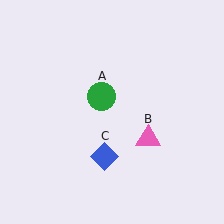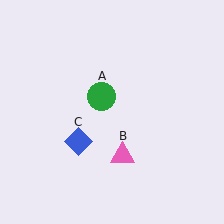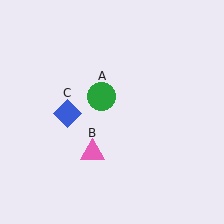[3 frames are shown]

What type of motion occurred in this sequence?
The pink triangle (object B), blue diamond (object C) rotated clockwise around the center of the scene.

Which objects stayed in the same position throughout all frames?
Green circle (object A) remained stationary.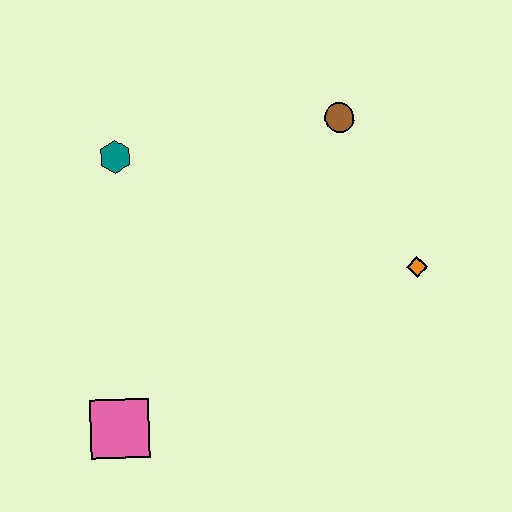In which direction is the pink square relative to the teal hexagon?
The pink square is below the teal hexagon.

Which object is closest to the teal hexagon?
The brown circle is closest to the teal hexagon.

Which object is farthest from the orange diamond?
The pink square is farthest from the orange diamond.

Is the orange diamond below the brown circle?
Yes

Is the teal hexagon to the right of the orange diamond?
No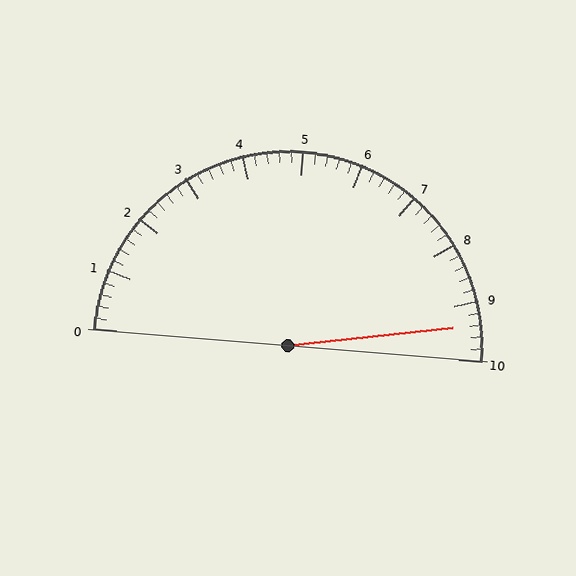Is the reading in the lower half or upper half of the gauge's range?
The reading is in the upper half of the range (0 to 10).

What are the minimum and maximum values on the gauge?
The gauge ranges from 0 to 10.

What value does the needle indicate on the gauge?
The needle indicates approximately 9.4.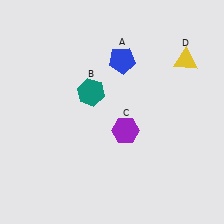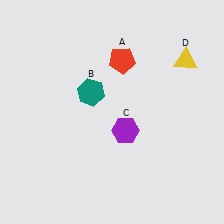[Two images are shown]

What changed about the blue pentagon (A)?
In Image 1, A is blue. In Image 2, it changed to red.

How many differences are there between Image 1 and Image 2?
There is 1 difference between the two images.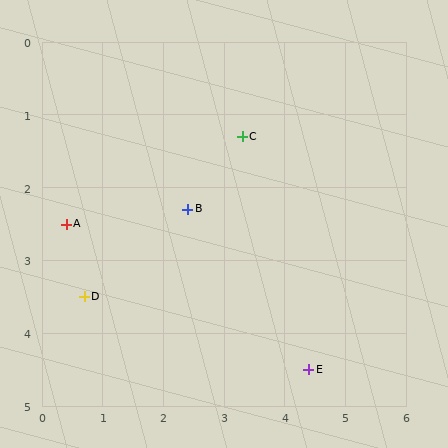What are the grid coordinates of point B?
Point B is at approximately (2.4, 2.3).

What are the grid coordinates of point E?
Point E is at approximately (4.4, 4.5).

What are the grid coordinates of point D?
Point D is at approximately (0.7, 3.5).